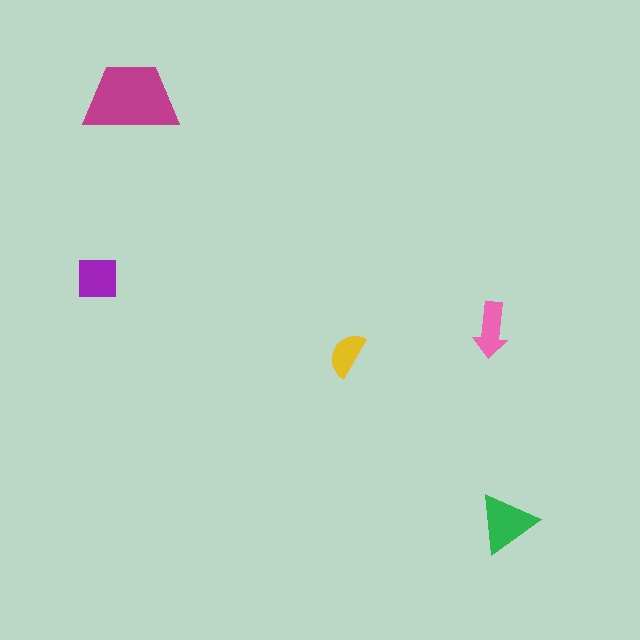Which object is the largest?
The magenta trapezoid.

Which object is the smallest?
The yellow semicircle.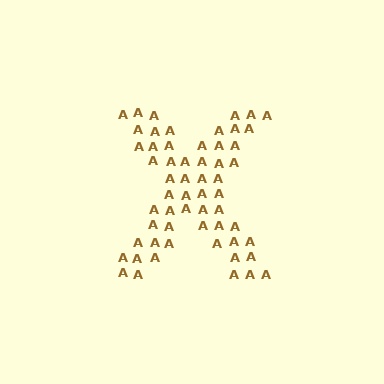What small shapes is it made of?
It is made of small letter A's.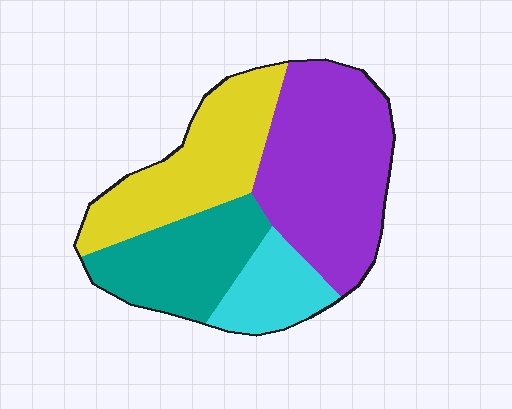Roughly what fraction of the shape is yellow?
Yellow takes up about one quarter (1/4) of the shape.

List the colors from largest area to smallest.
From largest to smallest: purple, yellow, teal, cyan.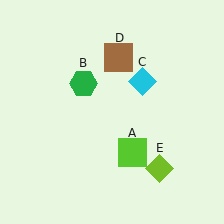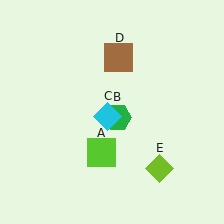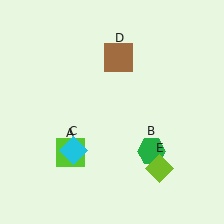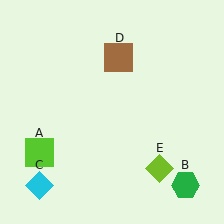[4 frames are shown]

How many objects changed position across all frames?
3 objects changed position: lime square (object A), green hexagon (object B), cyan diamond (object C).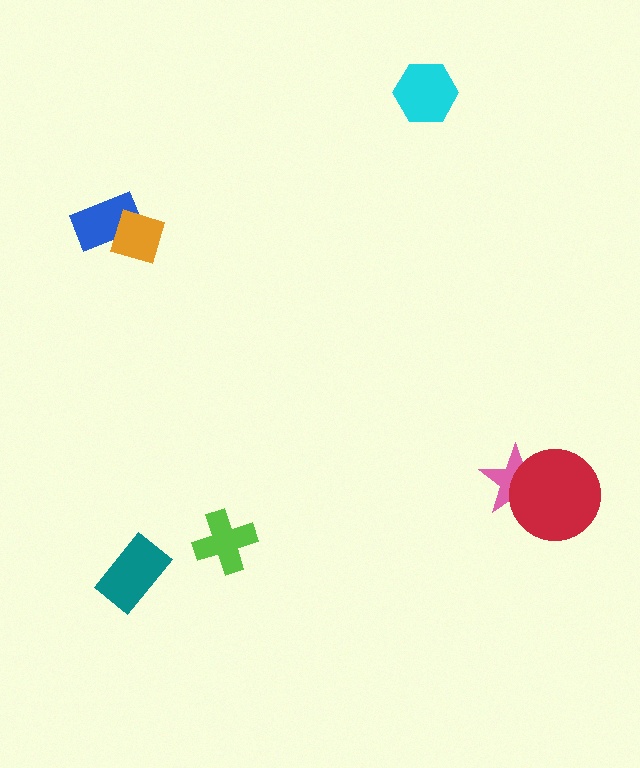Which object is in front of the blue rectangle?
The orange diamond is in front of the blue rectangle.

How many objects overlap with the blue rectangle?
1 object overlaps with the blue rectangle.